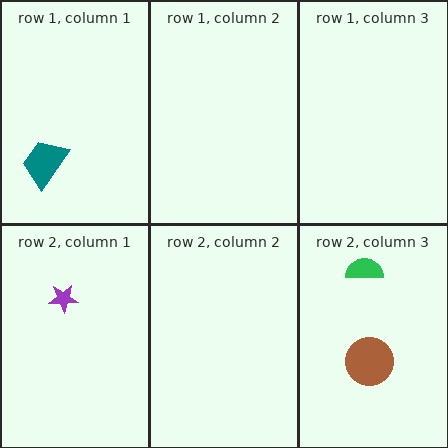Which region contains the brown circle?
The row 2, column 3 region.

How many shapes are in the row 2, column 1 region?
1.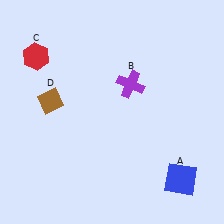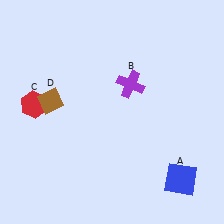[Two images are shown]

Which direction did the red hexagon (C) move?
The red hexagon (C) moved down.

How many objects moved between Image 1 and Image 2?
1 object moved between the two images.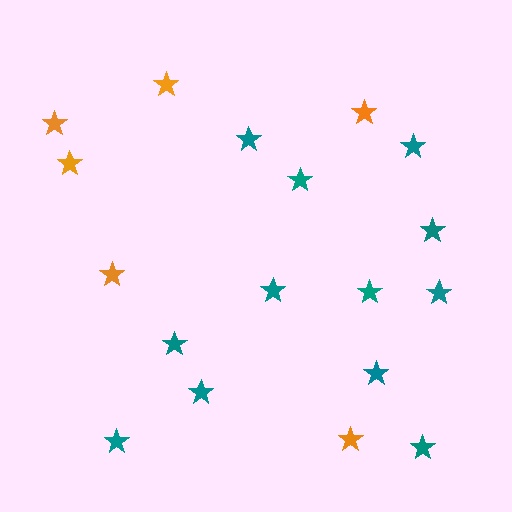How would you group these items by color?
There are 2 groups: one group of orange stars (6) and one group of teal stars (12).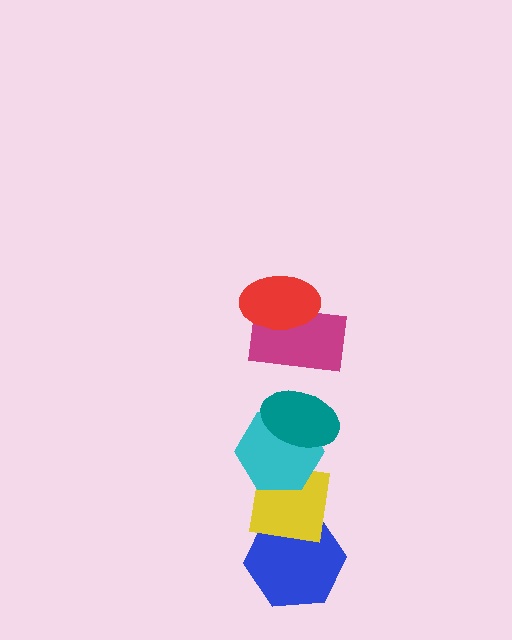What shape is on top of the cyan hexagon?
The teal ellipse is on top of the cyan hexagon.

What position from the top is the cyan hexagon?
The cyan hexagon is 4th from the top.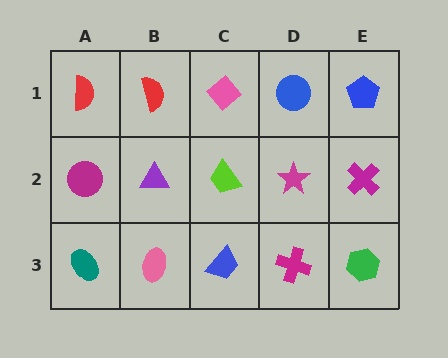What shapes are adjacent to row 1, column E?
A magenta cross (row 2, column E), a blue circle (row 1, column D).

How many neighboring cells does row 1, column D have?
3.